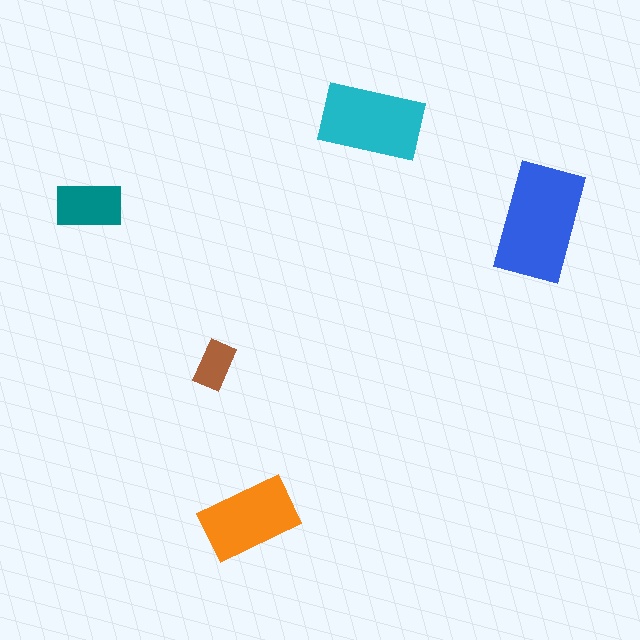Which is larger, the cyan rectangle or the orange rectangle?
The cyan one.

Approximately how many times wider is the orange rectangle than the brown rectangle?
About 2 times wider.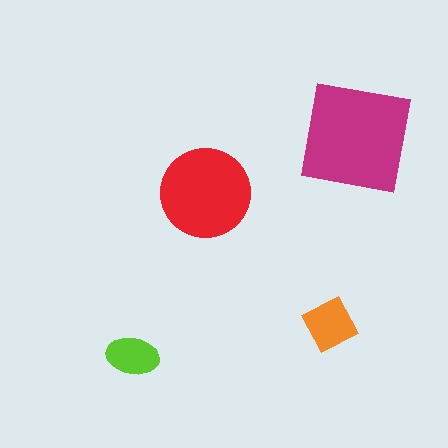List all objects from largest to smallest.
The magenta square, the red circle, the orange diamond, the lime ellipse.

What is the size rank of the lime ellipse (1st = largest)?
4th.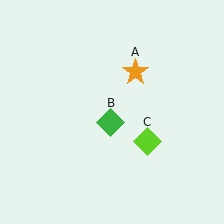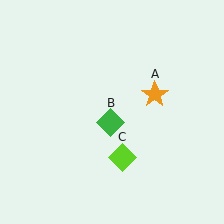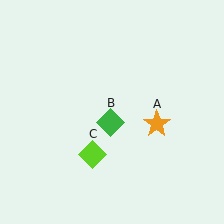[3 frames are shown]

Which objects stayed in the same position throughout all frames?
Green diamond (object B) remained stationary.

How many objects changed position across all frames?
2 objects changed position: orange star (object A), lime diamond (object C).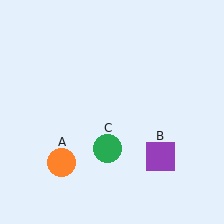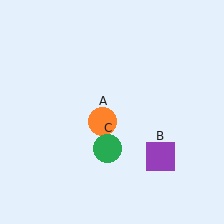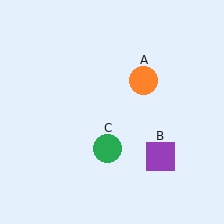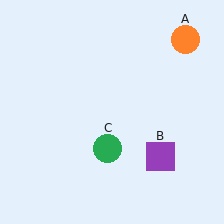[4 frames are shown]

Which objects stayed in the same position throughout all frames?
Purple square (object B) and green circle (object C) remained stationary.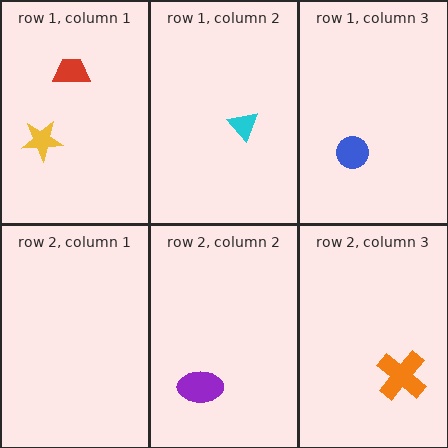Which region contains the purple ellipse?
The row 2, column 2 region.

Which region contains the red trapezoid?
The row 1, column 1 region.